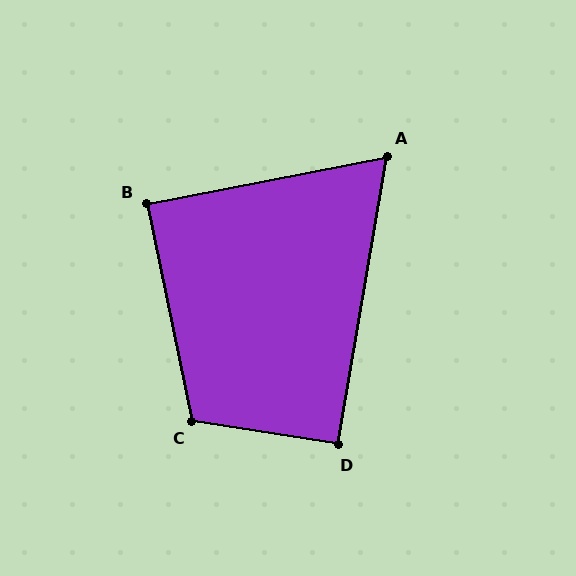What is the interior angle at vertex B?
Approximately 89 degrees (approximately right).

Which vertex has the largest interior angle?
C, at approximately 111 degrees.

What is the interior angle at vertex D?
Approximately 91 degrees (approximately right).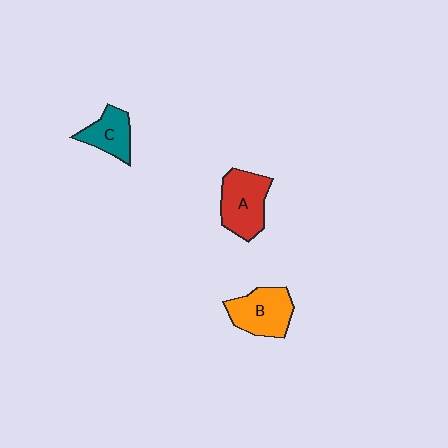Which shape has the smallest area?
Shape C (teal).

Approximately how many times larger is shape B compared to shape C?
Approximately 1.4 times.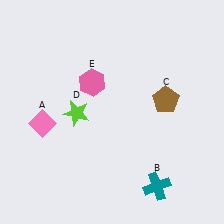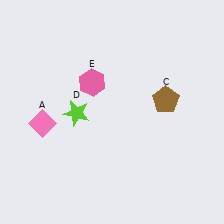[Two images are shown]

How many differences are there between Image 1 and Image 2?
There is 1 difference between the two images.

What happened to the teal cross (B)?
The teal cross (B) was removed in Image 2. It was in the bottom-right area of Image 1.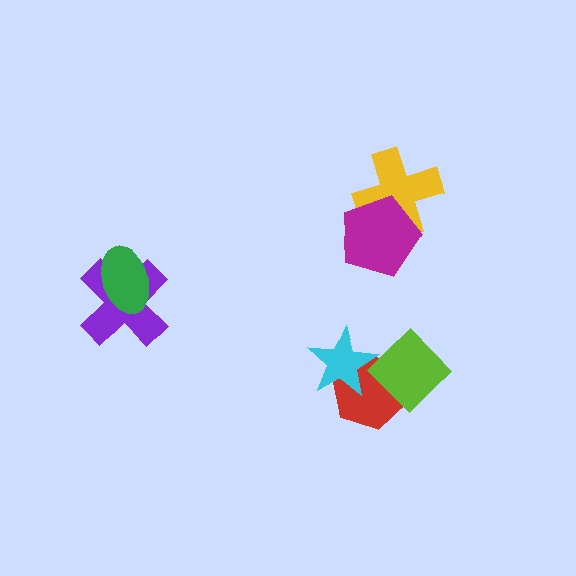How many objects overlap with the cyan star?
2 objects overlap with the cyan star.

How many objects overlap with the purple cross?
1 object overlaps with the purple cross.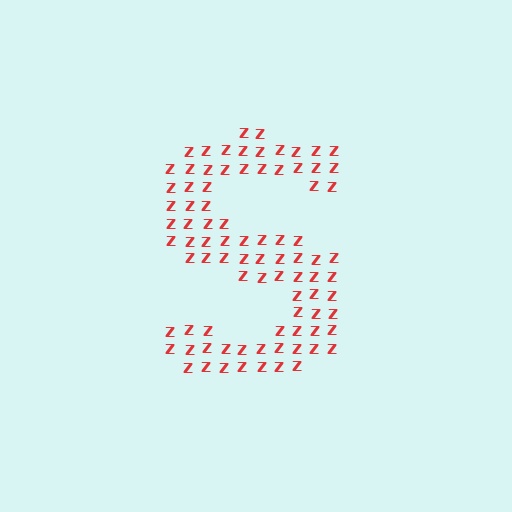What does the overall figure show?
The overall figure shows the letter S.